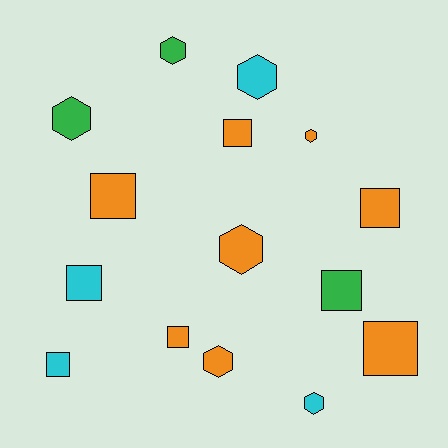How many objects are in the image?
There are 15 objects.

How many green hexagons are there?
There are 2 green hexagons.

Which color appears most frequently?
Orange, with 8 objects.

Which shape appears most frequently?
Square, with 8 objects.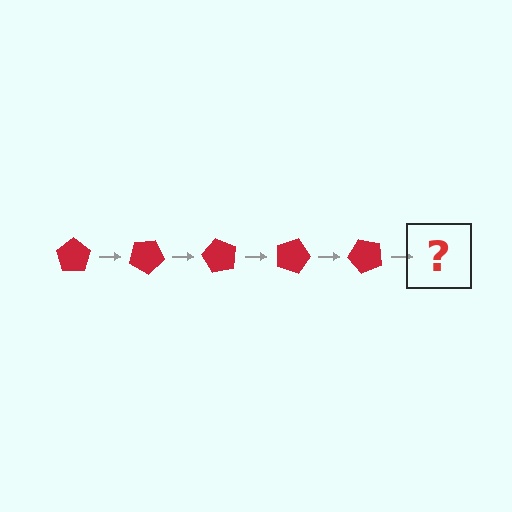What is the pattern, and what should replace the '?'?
The pattern is that the pentagon rotates 30 degrees each step. The '?' should be a red pentagon rotated 150 degrees.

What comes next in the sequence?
The next element should be a red pentagon rotated 150 degrees.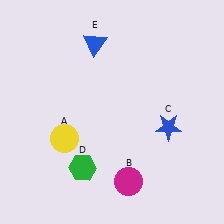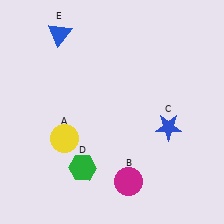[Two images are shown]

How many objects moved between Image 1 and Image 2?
1 object moved between the two images.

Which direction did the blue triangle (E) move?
The blue triangle (E) moved left.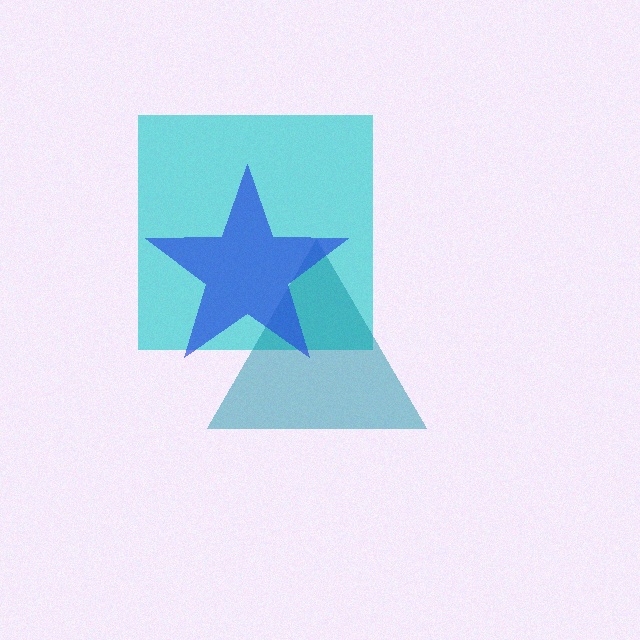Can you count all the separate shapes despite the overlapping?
Yes, there are 3 separate shapes.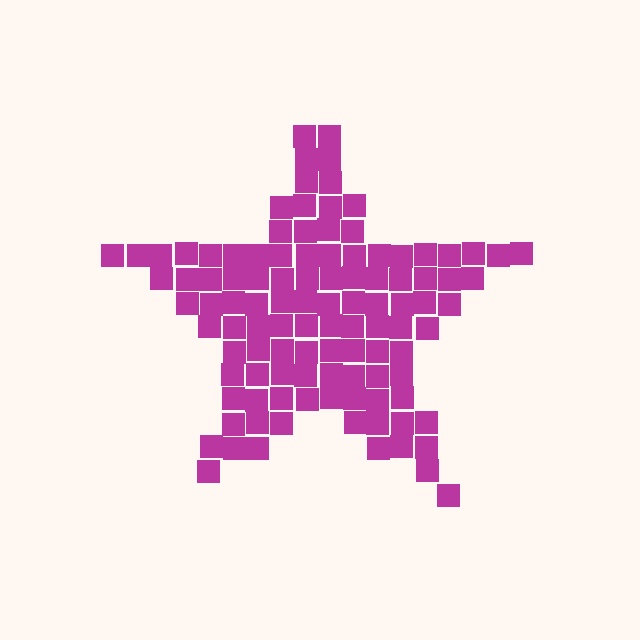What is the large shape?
The large shape is a star.